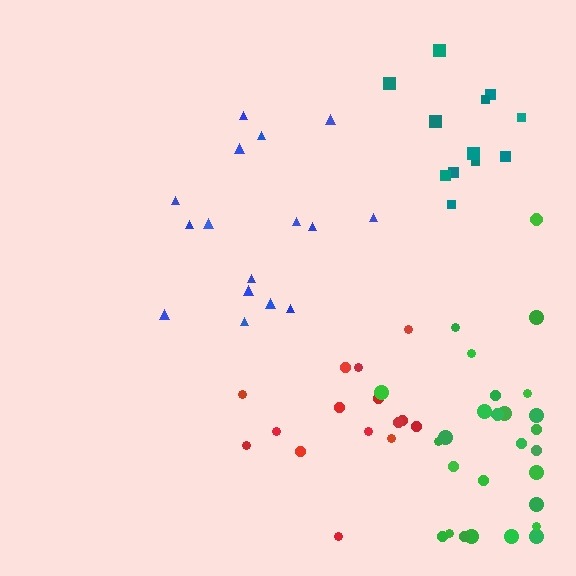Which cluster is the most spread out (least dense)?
Teal.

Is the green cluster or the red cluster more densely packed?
Green.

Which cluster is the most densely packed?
Green.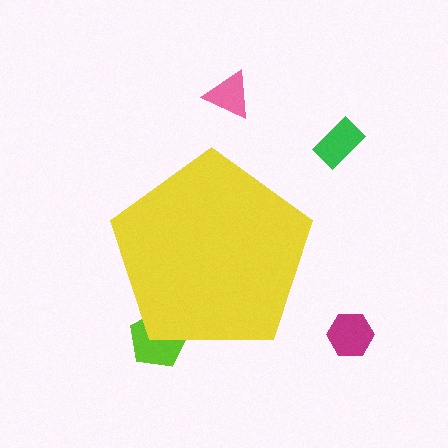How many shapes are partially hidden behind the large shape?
1 shape is partially hidden.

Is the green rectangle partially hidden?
No, the green rectangle is fully visible.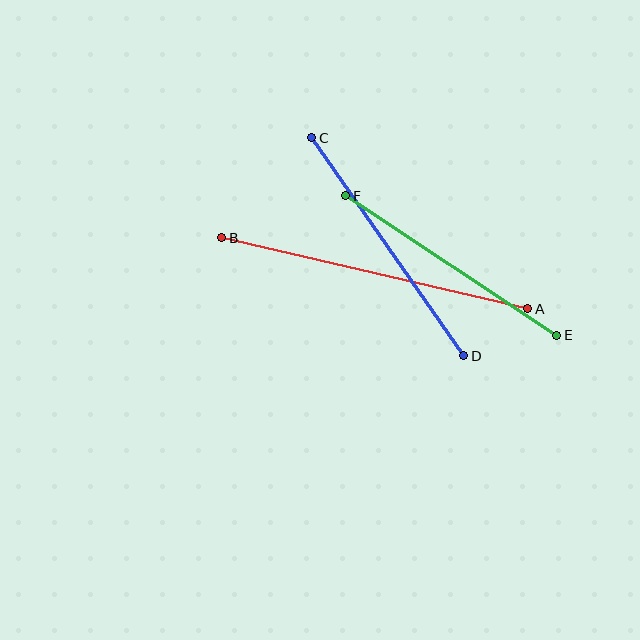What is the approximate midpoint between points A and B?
The midpoint is at approximately (375, 273) pixels.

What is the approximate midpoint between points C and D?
The midpoint is at approximately (388, 247) pixels.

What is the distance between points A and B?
The distance is approximately 314 pixels.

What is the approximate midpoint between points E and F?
The midpoint is at approximately (451, 265) pixels.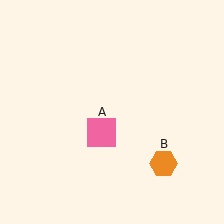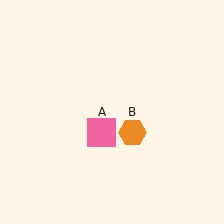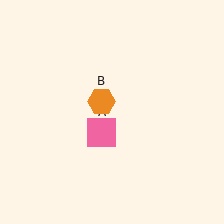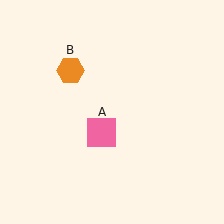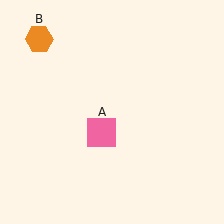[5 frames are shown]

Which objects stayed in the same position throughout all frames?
Pink square (object A) remained stationary.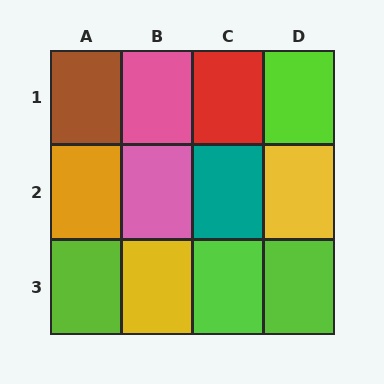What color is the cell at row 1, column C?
Red.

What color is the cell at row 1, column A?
Brown.